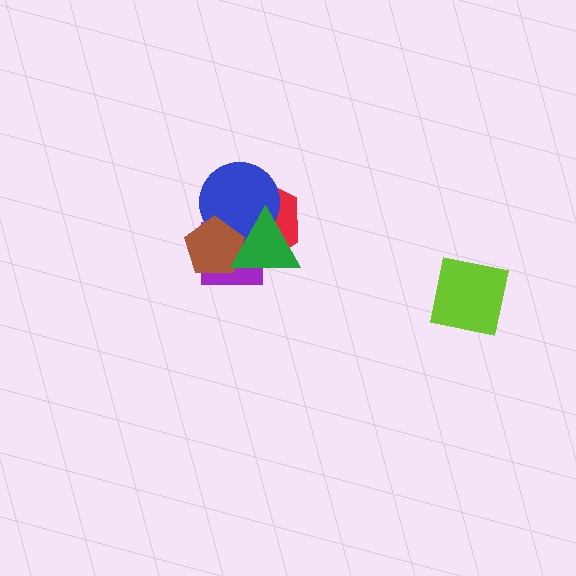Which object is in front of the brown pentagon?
The green triangle is in front of the brown pentagon.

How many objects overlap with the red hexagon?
4 objects overlap with the red hexagon.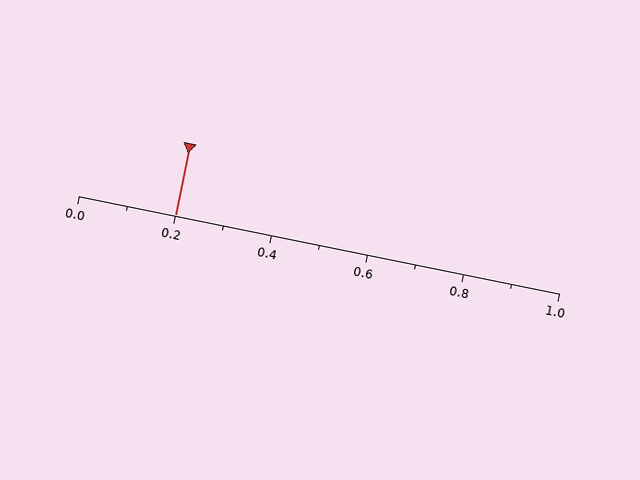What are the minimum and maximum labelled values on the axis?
The axis runs from 0.0 to 1.0.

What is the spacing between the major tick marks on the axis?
The major ticks are spaced 0.2 apart.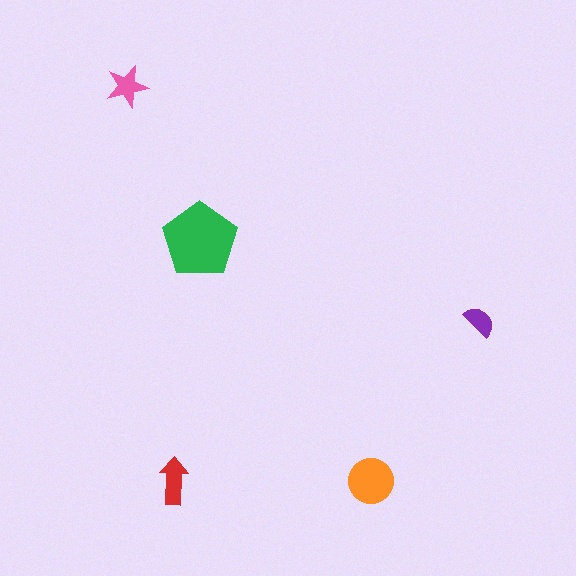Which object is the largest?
The green pentagon.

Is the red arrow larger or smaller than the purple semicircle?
Larger.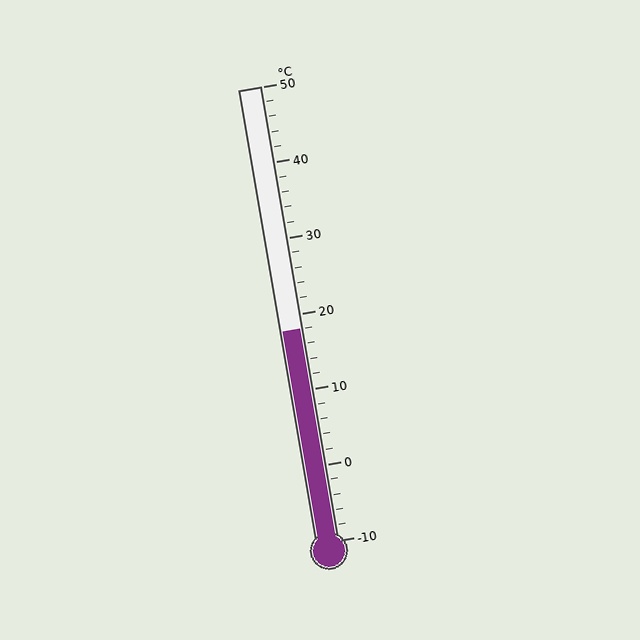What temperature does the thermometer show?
The thermometer shows approximately 18°C.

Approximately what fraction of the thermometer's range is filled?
The thermometer is filled to approximately 45% of its range.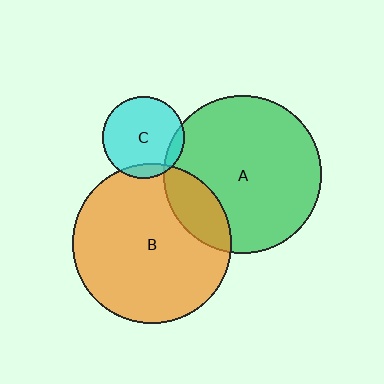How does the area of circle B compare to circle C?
Approximately 3.7 times.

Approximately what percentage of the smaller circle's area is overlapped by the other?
Approximately 10%.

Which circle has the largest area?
Circle B (orange).